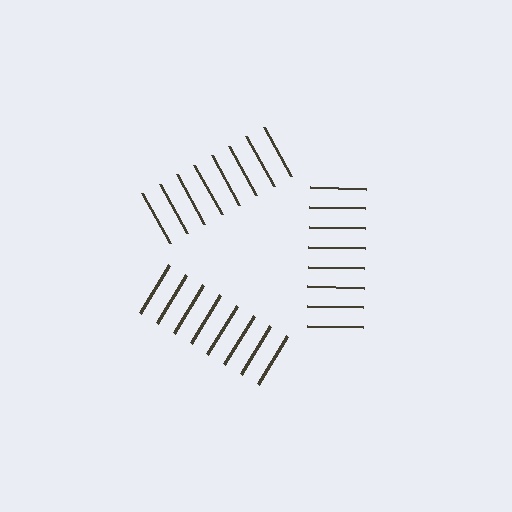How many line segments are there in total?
24 — 8 along each of the 3 edges.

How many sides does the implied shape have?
3 sides — the line-ends trace a triangle.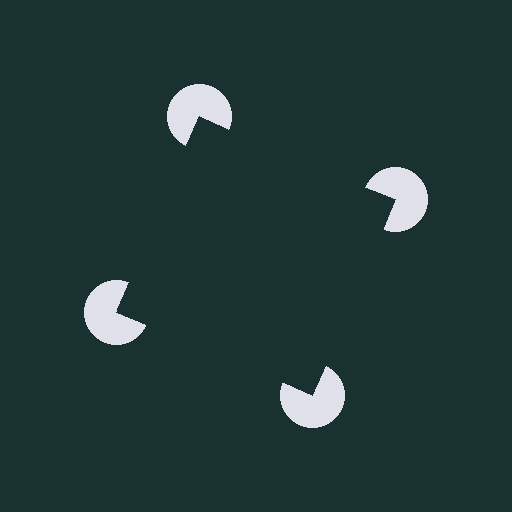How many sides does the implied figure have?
4 sides.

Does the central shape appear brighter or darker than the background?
It typically appears slightly darker than the background, even though no actual brightness change is drawn.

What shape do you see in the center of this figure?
An illusory square — its edges are inferred from the aligned wedge cuts in the pac-man discs, not physically drawn.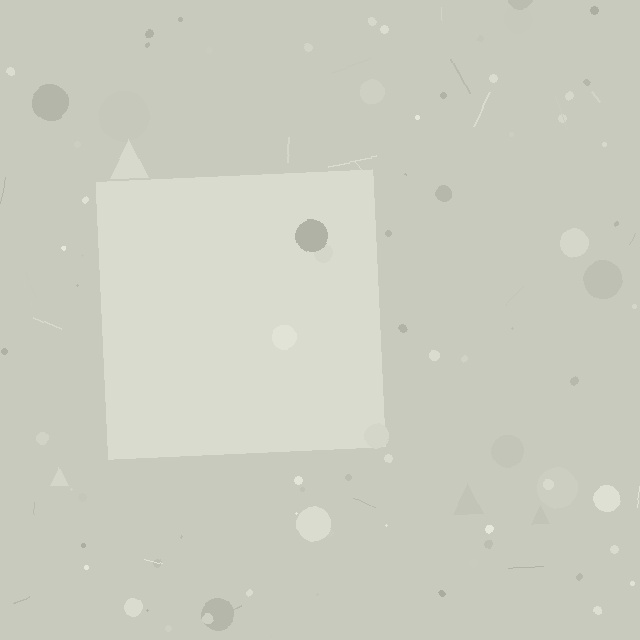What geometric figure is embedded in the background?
A square is embedded in the background.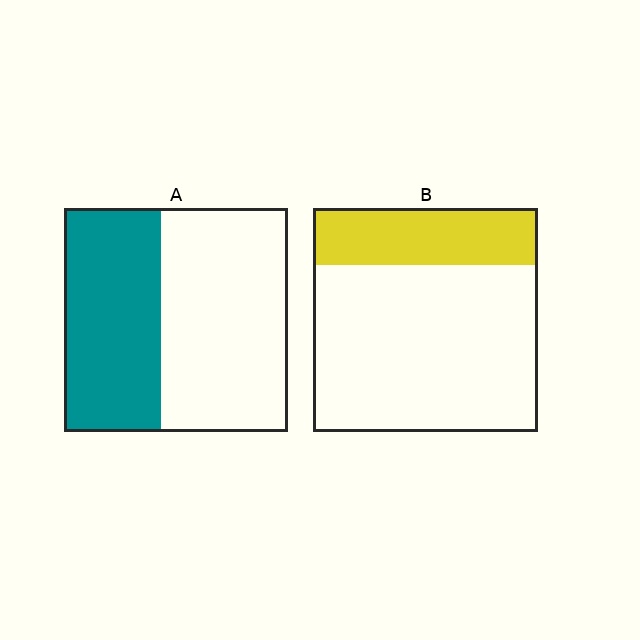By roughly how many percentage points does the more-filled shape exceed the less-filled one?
By roughly 20 percentage points (A over B).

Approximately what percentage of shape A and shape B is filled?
A is approximately 45% and B is approximately 25%.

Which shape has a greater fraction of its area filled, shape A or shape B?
Shape A.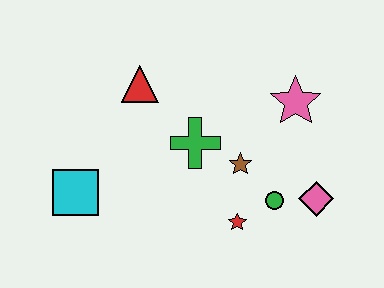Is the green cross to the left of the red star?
Yes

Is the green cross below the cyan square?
No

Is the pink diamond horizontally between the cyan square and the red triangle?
No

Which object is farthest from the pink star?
The cyan square is farthest from the pink star.